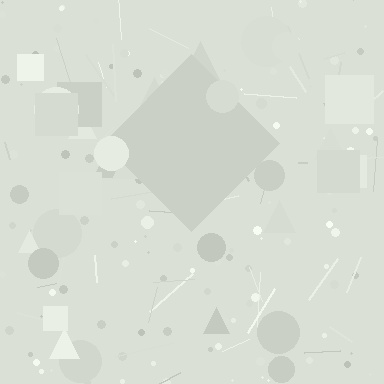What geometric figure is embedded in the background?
A diamond is embedded in the background.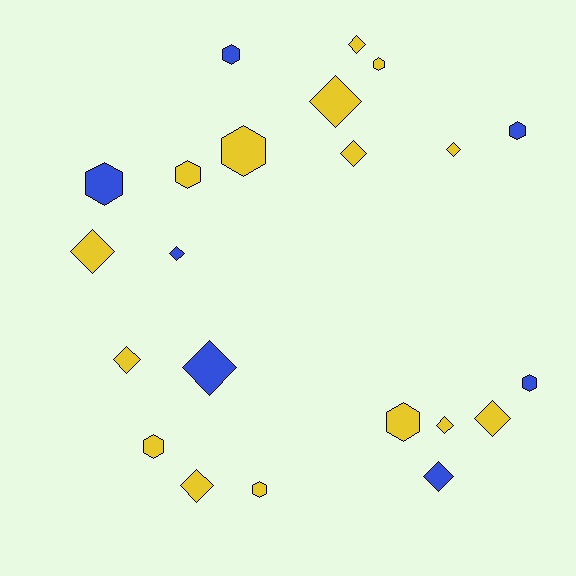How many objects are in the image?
There are 22 objects.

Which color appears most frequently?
Yellow, with 15 objects.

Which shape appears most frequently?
Diamond, with 12 objects.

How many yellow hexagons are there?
There are 6 yellow hexagons.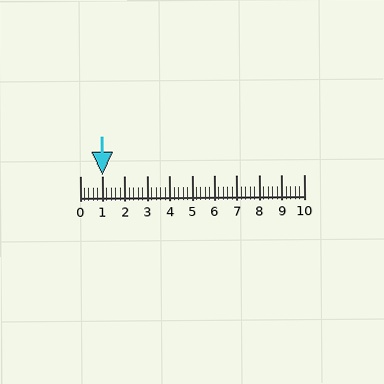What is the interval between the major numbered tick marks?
The major tick marks are spaced 1 units apart.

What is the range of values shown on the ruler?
The ruler shows values from 0 to 10.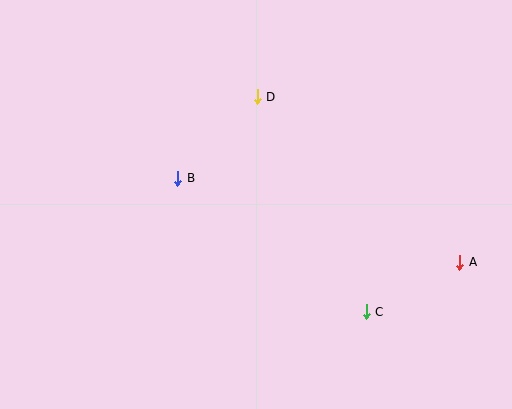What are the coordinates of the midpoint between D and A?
The midpoint between D and A is at (358, 180).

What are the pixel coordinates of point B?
Point B is at (178, 178).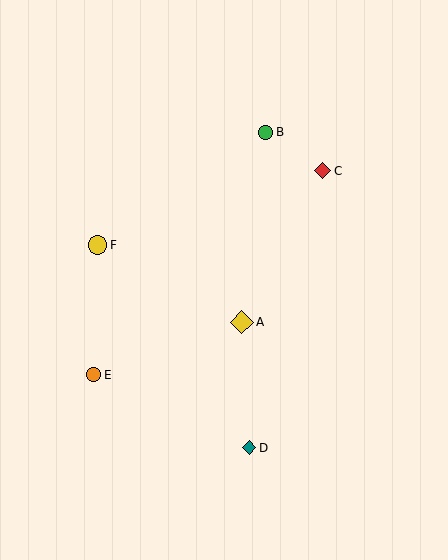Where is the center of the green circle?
The center of the green circle is at (265, 132).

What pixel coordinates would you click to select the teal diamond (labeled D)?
Click at (249, 448) to select the teal diamond D.